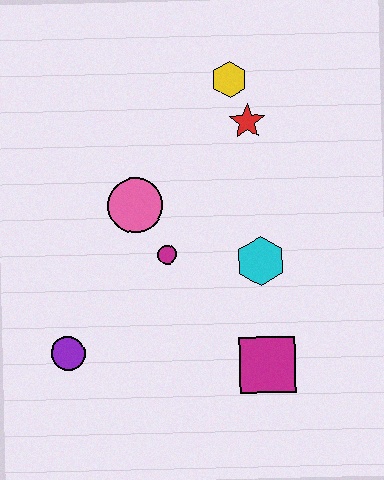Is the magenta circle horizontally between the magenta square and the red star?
No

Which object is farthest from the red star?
The purple circle is farthest from the red star.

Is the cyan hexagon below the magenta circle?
Yes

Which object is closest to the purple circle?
The magenta circle is closest to the purple circle.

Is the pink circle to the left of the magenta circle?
Yes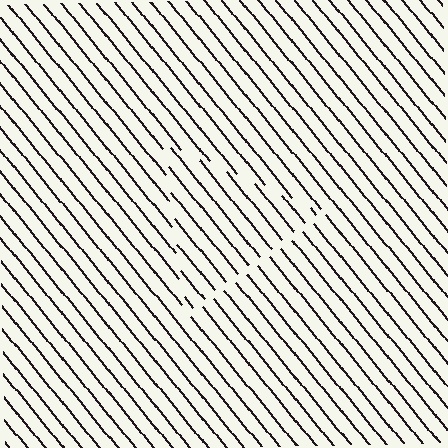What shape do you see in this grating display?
An illusory triangle. The interior of the shape contains the same grating, shifted by half a period — the contour is defined by the phase discontinuity where line-ends from the inner and outer gratings abut.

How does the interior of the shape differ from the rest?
The interior of the shape contains the same grating, shifted by half a period — the contour is defined by the phase discontinuity where line-ends from the inner and outer gratings abut.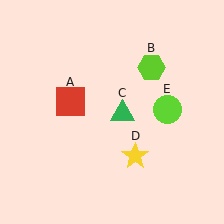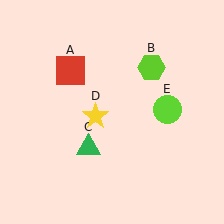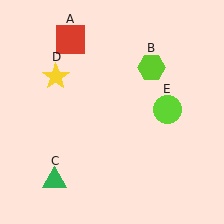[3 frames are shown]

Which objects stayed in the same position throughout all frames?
Lime hexagon (object B) and lime circle (object E) remained stationary.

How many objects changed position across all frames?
3 objects changed position: red square (object A), green triangle (object C), yellow star (object D).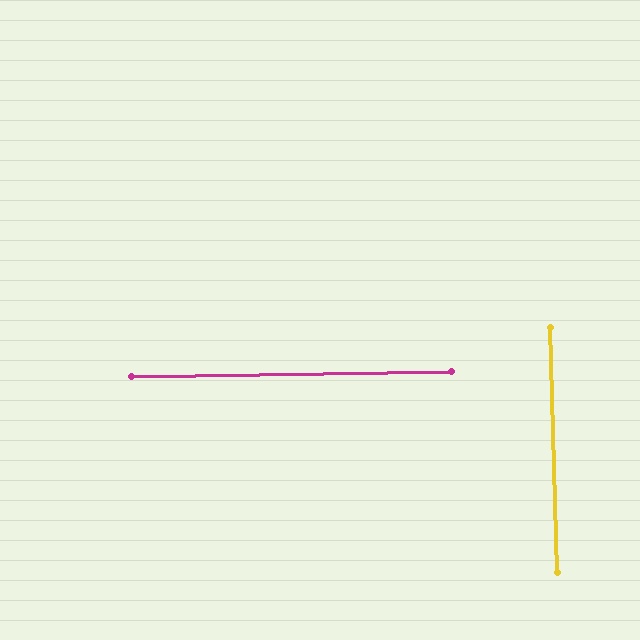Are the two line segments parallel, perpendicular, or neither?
Perpendicular — they meet at approximately 89°.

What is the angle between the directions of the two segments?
Approximately 89 degrees.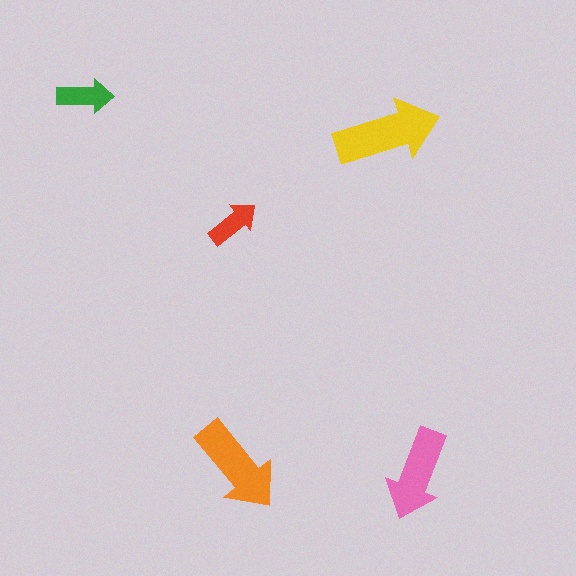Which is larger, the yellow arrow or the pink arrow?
The yellow one.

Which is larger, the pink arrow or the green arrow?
The pink one.